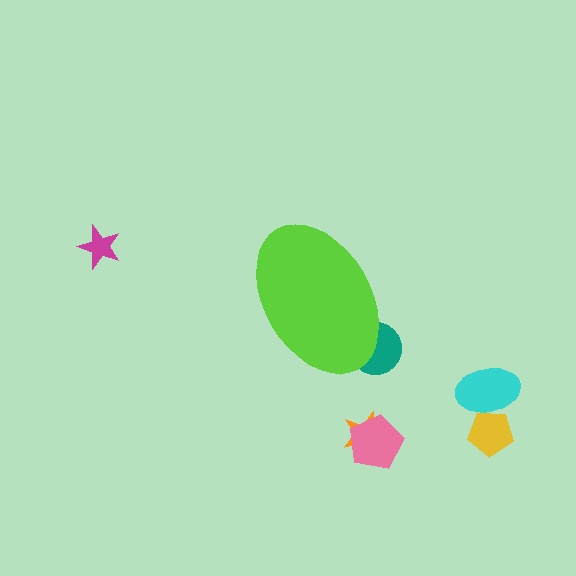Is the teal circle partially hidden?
Yes, the teal circle is partially hidden behind the lime ellipse.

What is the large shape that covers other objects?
A lime ellipse.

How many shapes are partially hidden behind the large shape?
1 shape is partially hidden.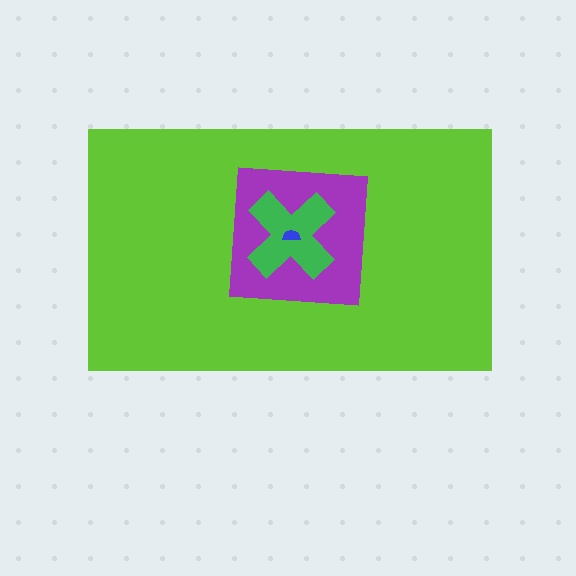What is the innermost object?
The blue semicircle.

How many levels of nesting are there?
4.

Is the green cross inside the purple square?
Yes.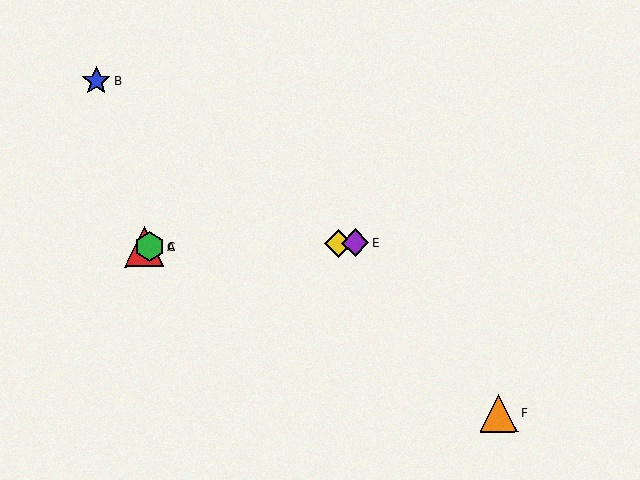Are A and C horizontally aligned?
Yes, both are at y≈247.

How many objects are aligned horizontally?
4 objects (A, C, D, E) are aligned horizontally.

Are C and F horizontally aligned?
No, C is at y≈247 and F is at y≈414.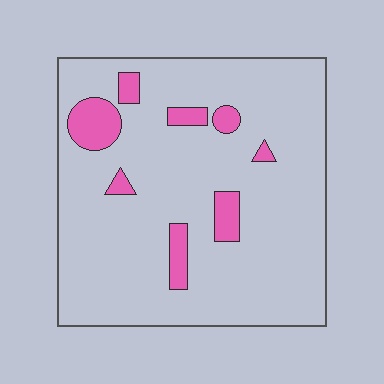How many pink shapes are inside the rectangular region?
8.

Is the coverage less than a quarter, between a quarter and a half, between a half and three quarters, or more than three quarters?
Less than a quarter.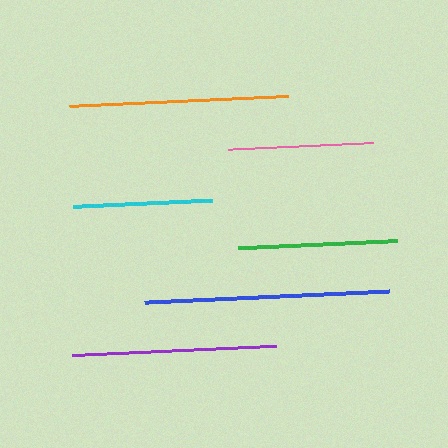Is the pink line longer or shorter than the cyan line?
The pink line is longer than the cyan line.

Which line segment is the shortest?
The cyan line is the shortest at approximately 139 pixels.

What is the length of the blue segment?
The blue segment is approximately 246 pixels long.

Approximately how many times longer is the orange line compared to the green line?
The orange line is approximately 1.4 times the length of the green line.